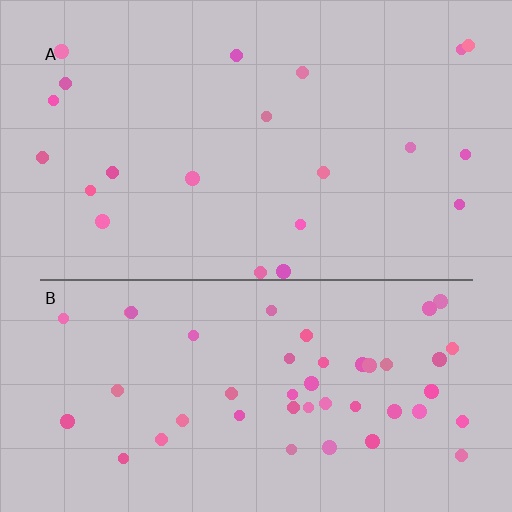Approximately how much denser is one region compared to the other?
Approximately 2.2× — region B over region A.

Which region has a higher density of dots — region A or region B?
B (the bottom).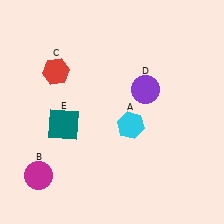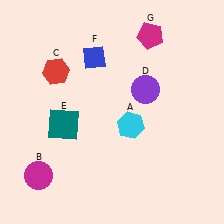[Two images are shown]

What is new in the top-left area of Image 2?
A blue diamond (F) was added in the top-left area of Image 2.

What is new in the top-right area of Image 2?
A magenta pentagon (G) was added in the top-right area of Image 2.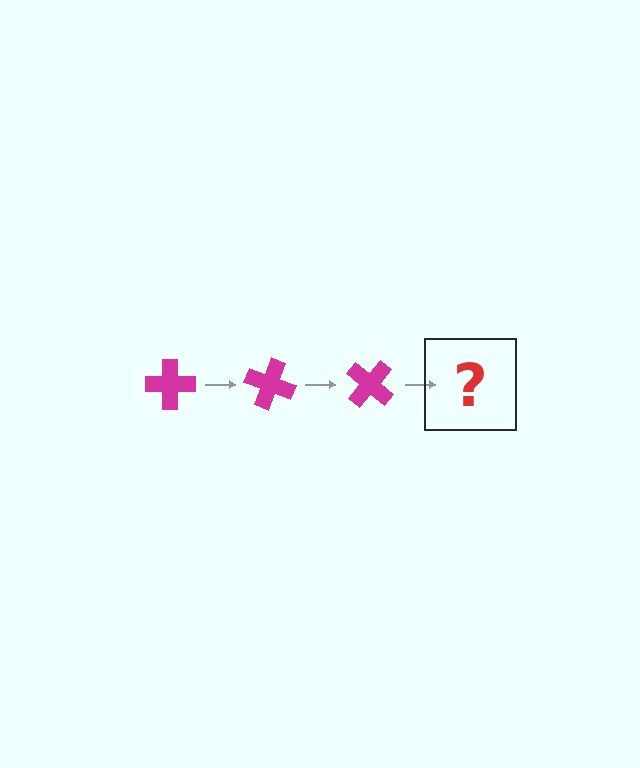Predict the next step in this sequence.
The next step is a magenta cross rotated 60 degrees.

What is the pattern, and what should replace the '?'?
The pattern is that the cross rotates 20 degrees each step. The '?' should be a magenta cross rotated 60 degrees.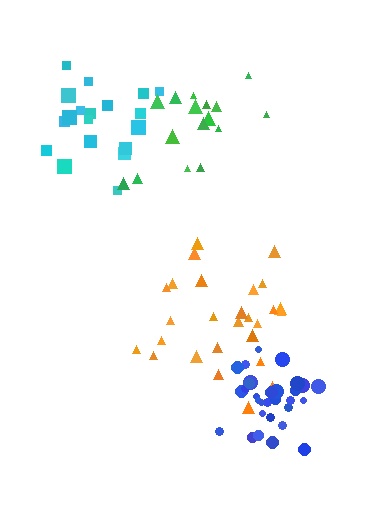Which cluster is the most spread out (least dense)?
Green.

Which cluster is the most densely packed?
Blue.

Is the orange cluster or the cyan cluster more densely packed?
Orange.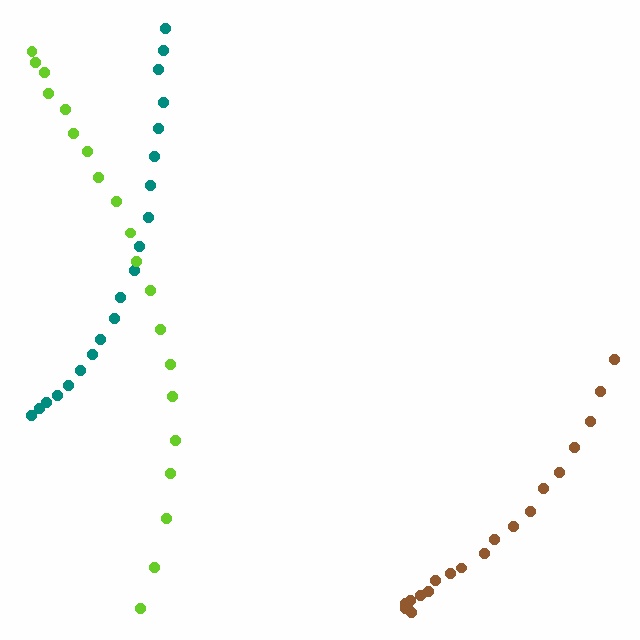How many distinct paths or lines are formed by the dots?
There are 3 distinct paths.